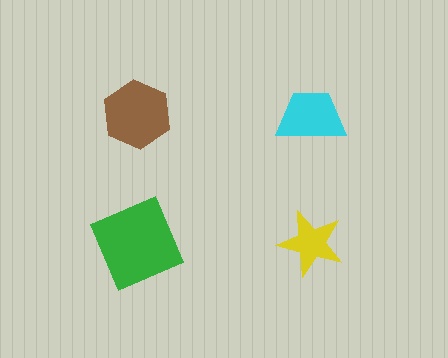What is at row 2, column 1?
A green square.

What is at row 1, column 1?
A brown hexagon.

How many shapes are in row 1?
2 shapes.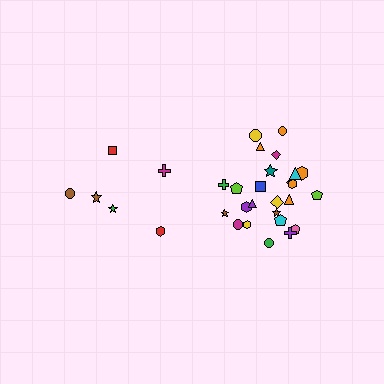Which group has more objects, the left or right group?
The right group.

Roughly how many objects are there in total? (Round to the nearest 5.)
Roughly 30 objects in total.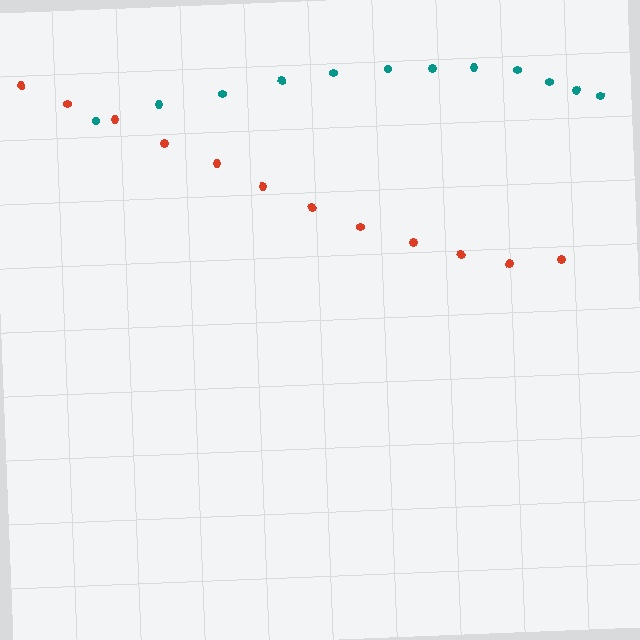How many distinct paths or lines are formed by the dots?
There are 2 distinct paths.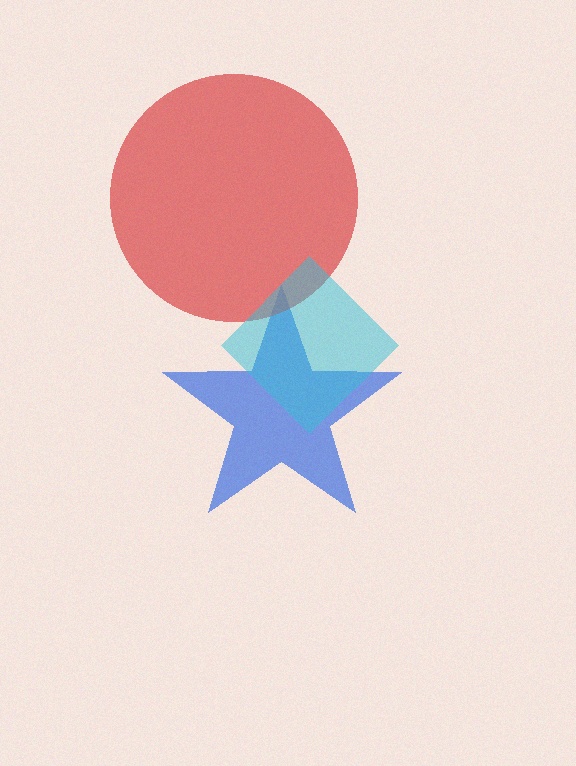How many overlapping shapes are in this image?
There are 3 overlapping shapes in the image.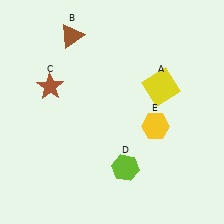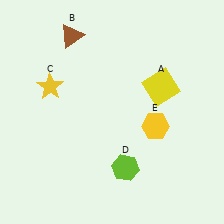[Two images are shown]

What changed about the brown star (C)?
In Image 1, C is brown. In Image 2, it changed to yellow.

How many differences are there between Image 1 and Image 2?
There is 1 difference between the two images.